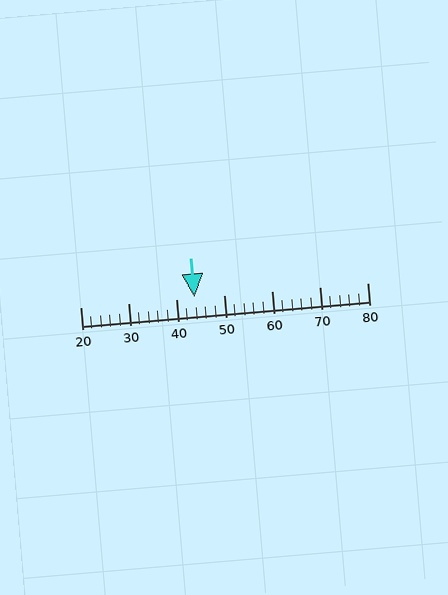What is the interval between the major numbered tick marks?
The major tick marks are spaced 10 units apart.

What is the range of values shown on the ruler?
The ruler shows values from 20 to 80.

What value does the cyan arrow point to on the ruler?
The cyan arrow points to approximately 44.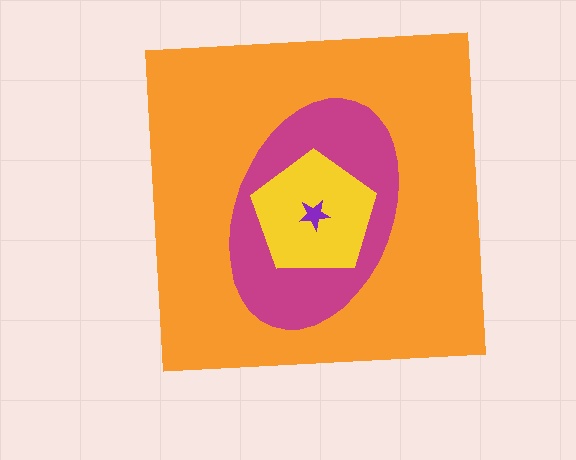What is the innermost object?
The purple star.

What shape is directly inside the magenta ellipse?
The yellow pentagon.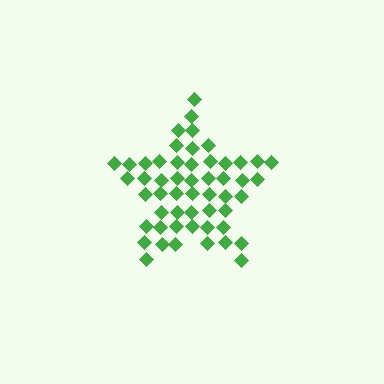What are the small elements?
The small elements are diamonds.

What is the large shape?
The large shape is a star.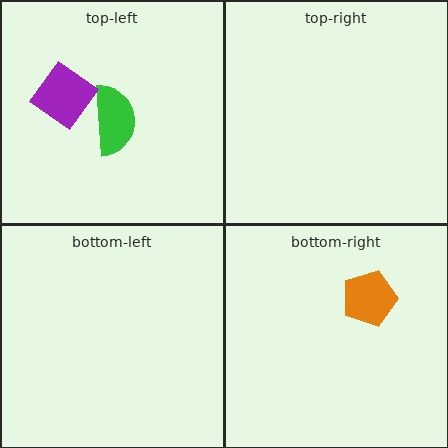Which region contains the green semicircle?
The top-left region.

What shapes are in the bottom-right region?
The orange pentagon.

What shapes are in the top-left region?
The green semicircle, the purple diamond.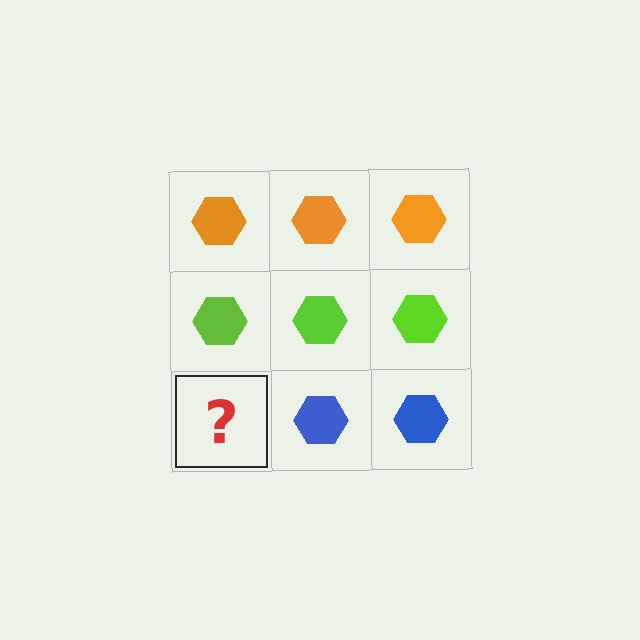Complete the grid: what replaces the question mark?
The question mark should be replaced with a blue hexagon.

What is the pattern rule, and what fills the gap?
The rule is that each row has a consistent color. The gap should be filled with a blue hexagon.